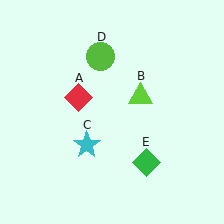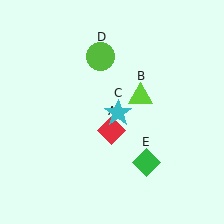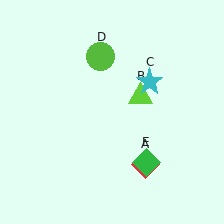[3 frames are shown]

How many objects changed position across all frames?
2 objects changed position: red diamond (object A), cyan star (object C).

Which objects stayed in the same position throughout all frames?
Lime triangle (object B) and lime circle (object D) and green diamond (object E) remained stationary.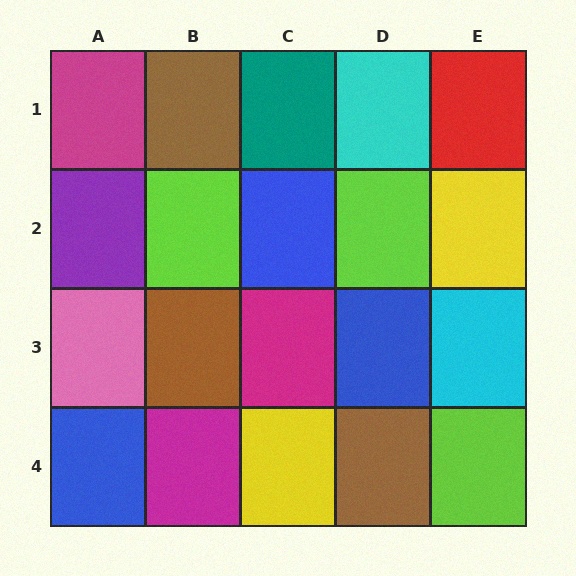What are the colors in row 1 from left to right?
Magenta, brown, teal, cyan, red.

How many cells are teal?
1 cell is teal.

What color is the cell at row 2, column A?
Purple.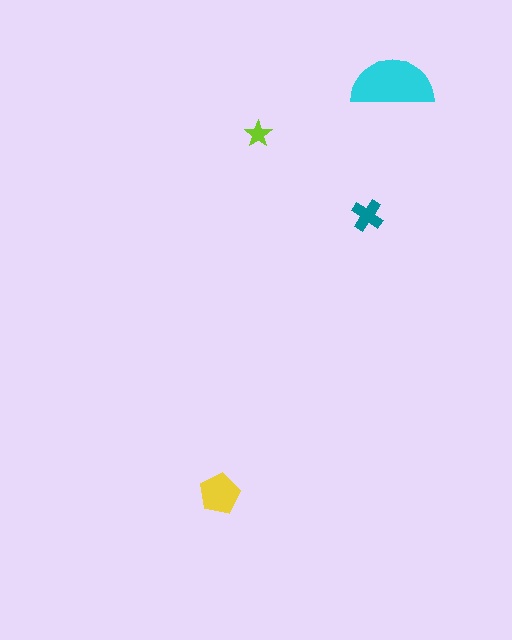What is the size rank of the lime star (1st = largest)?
4th.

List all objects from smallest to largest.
The lime star, the teal cross, the yellow pentagon, the cyan semicircle.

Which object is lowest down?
The yellow pentagon is bottommost.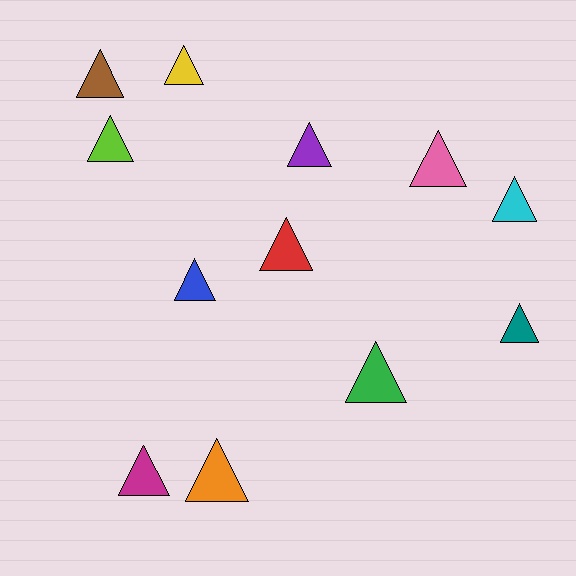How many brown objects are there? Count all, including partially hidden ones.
There is 1 brown object.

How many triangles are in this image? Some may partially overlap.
There are 12 triangles.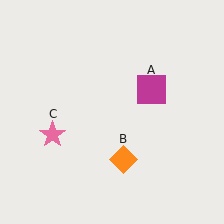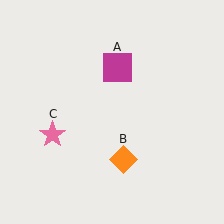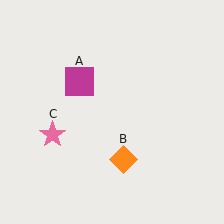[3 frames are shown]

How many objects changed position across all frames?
1 object changed position: magenta square (object A).